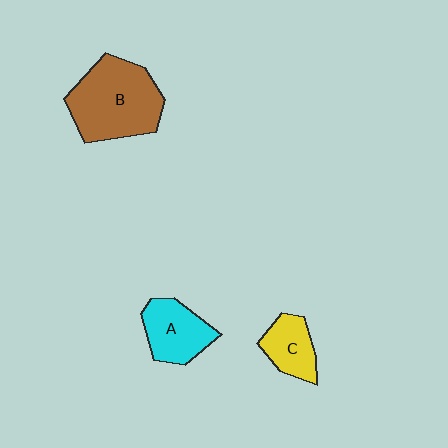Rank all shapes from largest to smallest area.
From largest to smallest: B (brown), A (cyan), C (yellow).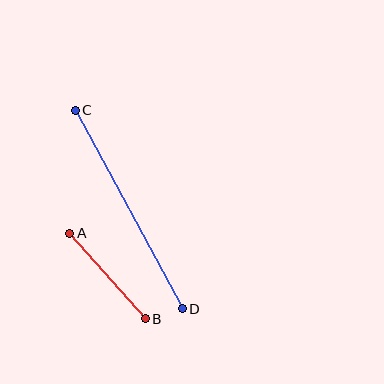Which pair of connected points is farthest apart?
Points C and D are farthest apart.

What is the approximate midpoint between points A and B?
The midpoint is at approximately (107, 276) pixels.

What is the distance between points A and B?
The distance is approximately 114 pixels.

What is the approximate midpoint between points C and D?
The midpoint is at approximately (129, 209) pixels.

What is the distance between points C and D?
The distance is approximately 226 pixels.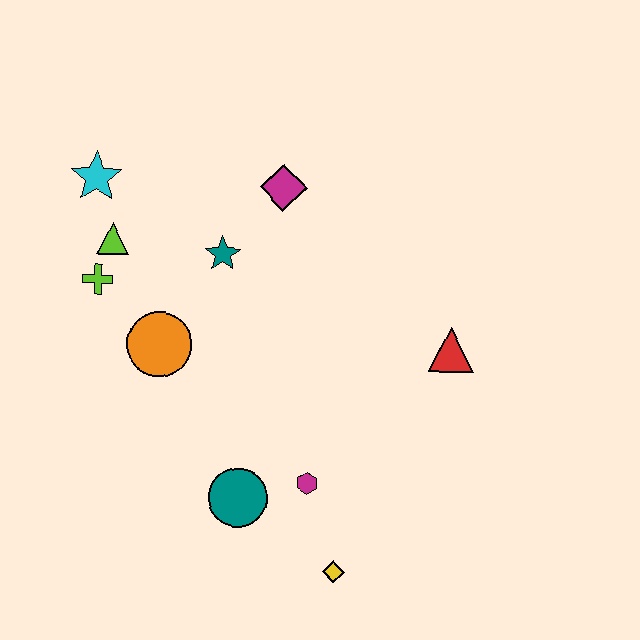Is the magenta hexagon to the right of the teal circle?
Yes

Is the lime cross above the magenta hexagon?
Yes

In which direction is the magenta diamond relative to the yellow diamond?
The magenta diamond is above the yellow diamond.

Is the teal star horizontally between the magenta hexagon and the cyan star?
Yes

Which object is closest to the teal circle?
The magenta hexagon is closest to the teal circle.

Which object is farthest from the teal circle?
The cyan star is farthest from the teal circle.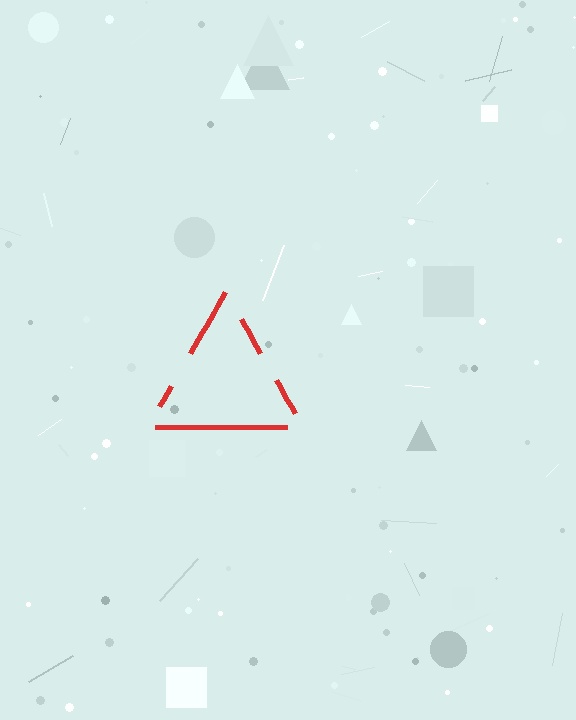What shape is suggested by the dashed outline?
The dashed outline suggests a triangle.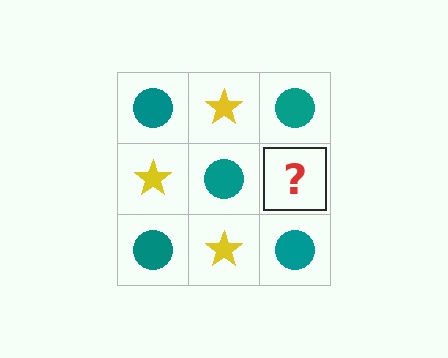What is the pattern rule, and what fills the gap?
The rule is that it alternates teal circle and yellow star in a checkerboard pattern. The gap should be filled with a yellow star.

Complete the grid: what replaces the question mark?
The question mark should be replaced with a yellow star.